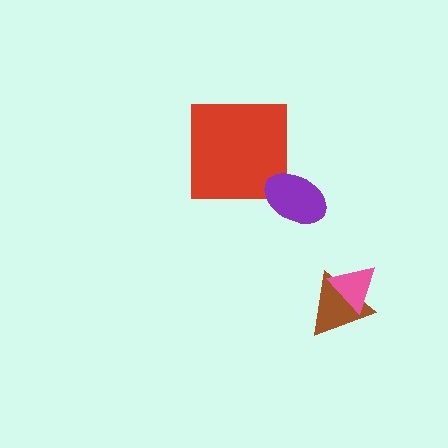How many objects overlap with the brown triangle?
1 object overlaps with the brown triangle.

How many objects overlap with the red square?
0 objects overlap with the red square.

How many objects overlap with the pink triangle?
1 object overlaps with the pink triangle.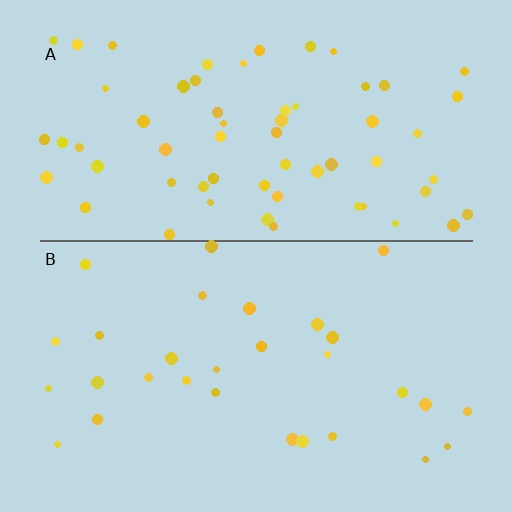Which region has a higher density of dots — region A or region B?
A (the top).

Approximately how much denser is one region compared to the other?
Approximately 2.2× — region A over region B.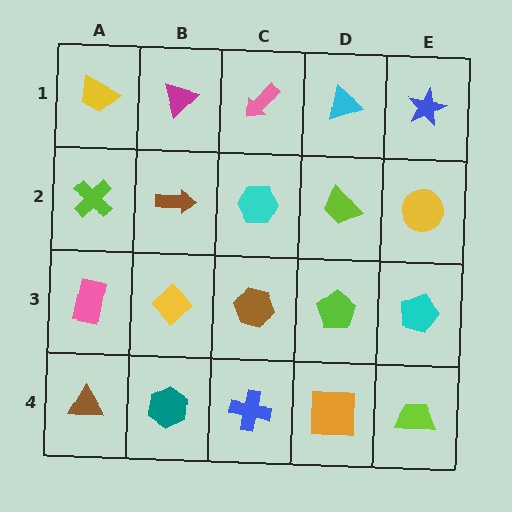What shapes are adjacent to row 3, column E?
A yellow circle (row 2, column E), a lime trapezoid (row 4, column E), a lime pentagon (row 3, column D).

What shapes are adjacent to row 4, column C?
A brown hexagon (row 3, column C), a teal hexagon (row 4, column B), an orange square (row 4, column D).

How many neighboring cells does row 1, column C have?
3.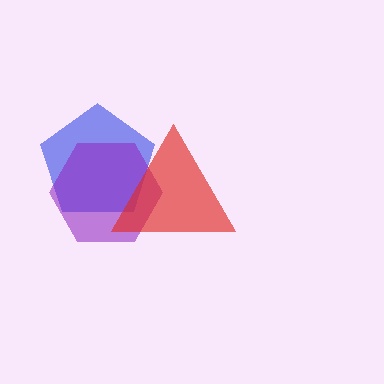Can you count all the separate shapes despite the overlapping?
Yes, there are 3 separate shapes.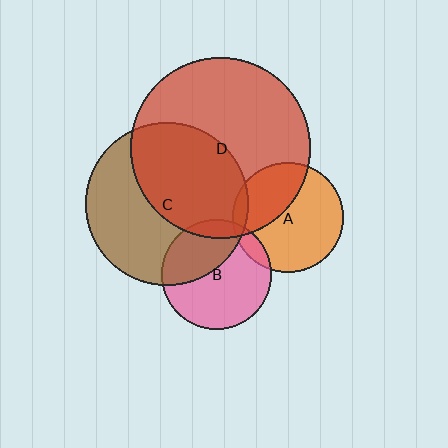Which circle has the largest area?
Circle D (red).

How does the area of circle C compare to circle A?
Approximately 2.2 times.